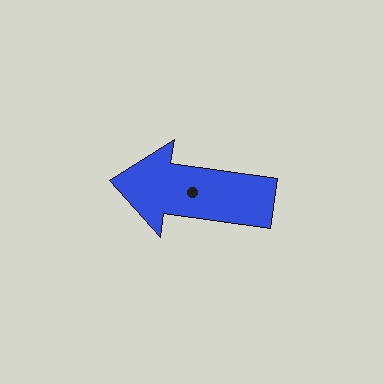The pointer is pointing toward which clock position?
Roughly 9 o'clock.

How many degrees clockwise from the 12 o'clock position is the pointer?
Approximately 278 degrees.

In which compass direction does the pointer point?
West.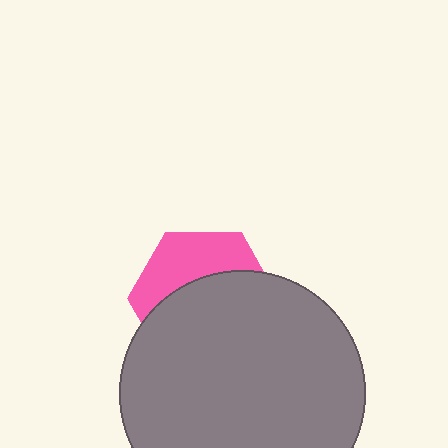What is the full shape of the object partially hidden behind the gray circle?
The partially hidden object is a pink hexagon.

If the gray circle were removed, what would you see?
You would see the complete pink hexagon.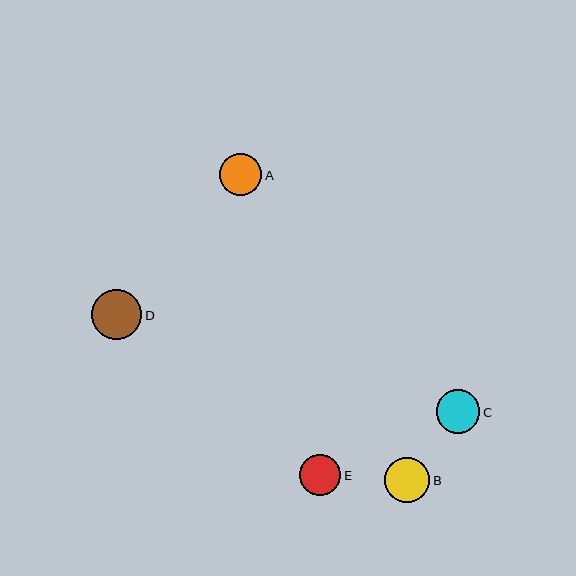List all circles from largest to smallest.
From largest to smallest: D, B, C, A, E.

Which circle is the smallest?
Circle E is the smallest with a size of approximately 41 pixels.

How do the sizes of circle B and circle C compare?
Circle B and circle C are approximately the same size.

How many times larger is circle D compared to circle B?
Circle D is approximately 1.1 times the size of circle B.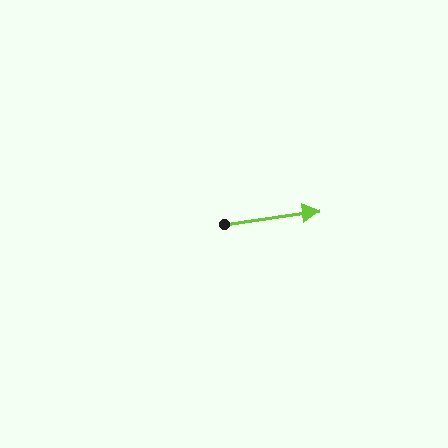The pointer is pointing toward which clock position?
Roughly 3 o'clock.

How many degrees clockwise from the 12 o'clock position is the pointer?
Approximately 82 degrees.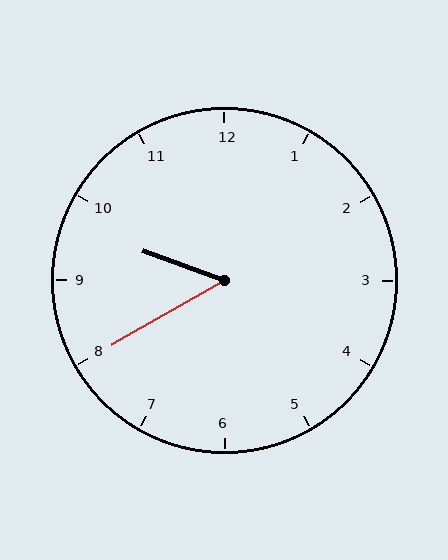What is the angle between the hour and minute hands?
Approximately 50 degrees.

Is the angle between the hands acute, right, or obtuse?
It is acute.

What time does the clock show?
9:40.